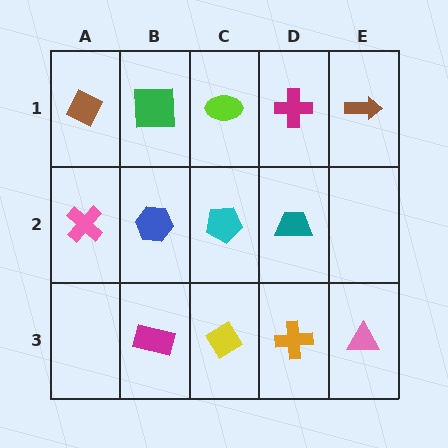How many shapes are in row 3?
4 shapes.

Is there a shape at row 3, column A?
No, that cell is empty.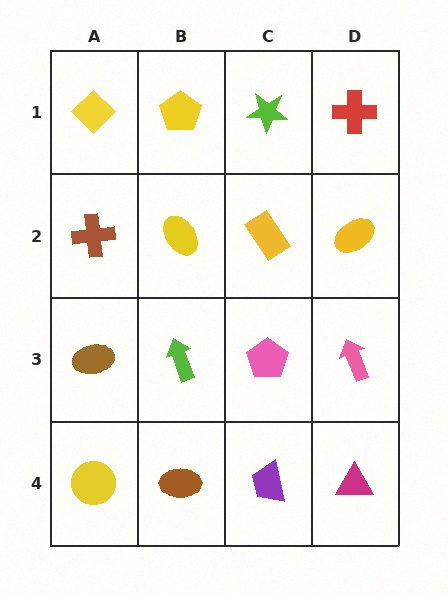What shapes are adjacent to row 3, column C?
A yellow rectangle (row 2, column C), a purple trapezoid (row 4, column C), a lime arrow (row 3, column B), a pink arrow (row 3, column D).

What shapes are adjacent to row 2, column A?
A yellow diamond (row 1, column A), a brown ellipse (row 3, column A), a yellow ellipse (row 2, column B).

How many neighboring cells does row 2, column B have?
4.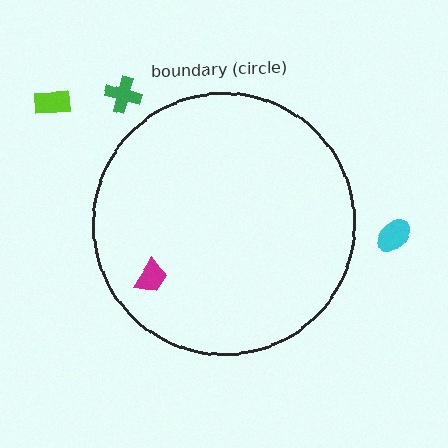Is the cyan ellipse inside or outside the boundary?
Outside.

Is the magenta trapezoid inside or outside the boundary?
Inside.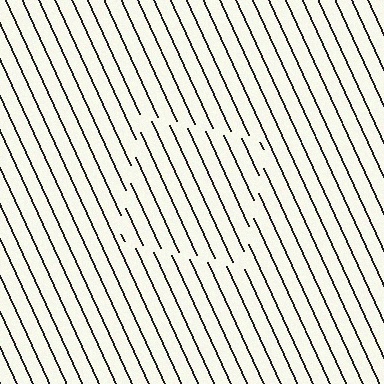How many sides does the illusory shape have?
4 sides — the line-ends trace a square.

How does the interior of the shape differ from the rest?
The interior of the shape contains the same grating, shifted by half a period — the contour is defined by the phase discontinuity where line-ends from the inner and outer gratings abut.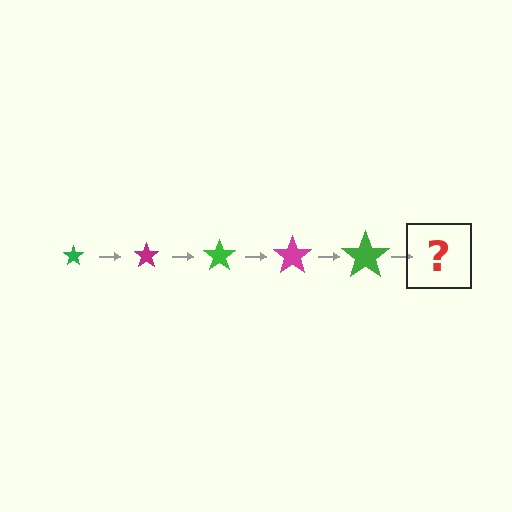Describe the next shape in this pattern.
It should be a magenta star, larger than the previous one.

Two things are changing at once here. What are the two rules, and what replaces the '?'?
The two rules are that the star grows larger each step and the color cycles through green and magenta. The '?' should be a magenta star, larger than the previous one.